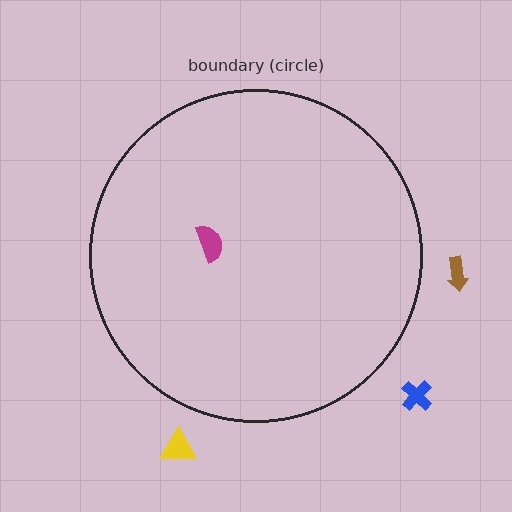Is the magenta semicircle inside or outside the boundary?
Inside.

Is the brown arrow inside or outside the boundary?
Outside.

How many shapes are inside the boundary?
1 inside, 3 outside.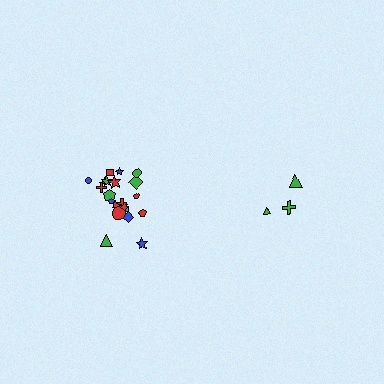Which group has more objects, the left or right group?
The left group.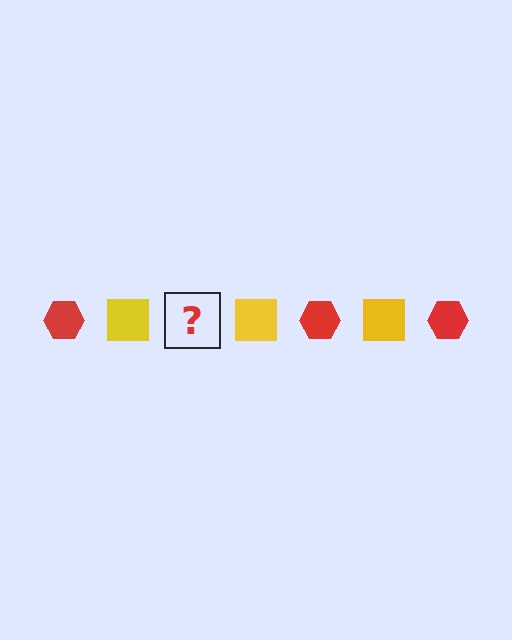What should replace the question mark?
The question mark should be replaced with a red hexagon.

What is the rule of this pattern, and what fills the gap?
The rule is that the pattern alternates between red hexagon and yellow square. The gap should be filled with a red hexagon.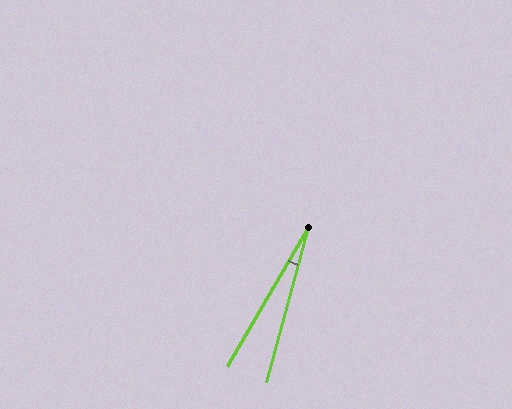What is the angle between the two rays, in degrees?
Approximately 15 degrees.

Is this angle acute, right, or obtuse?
It is acute.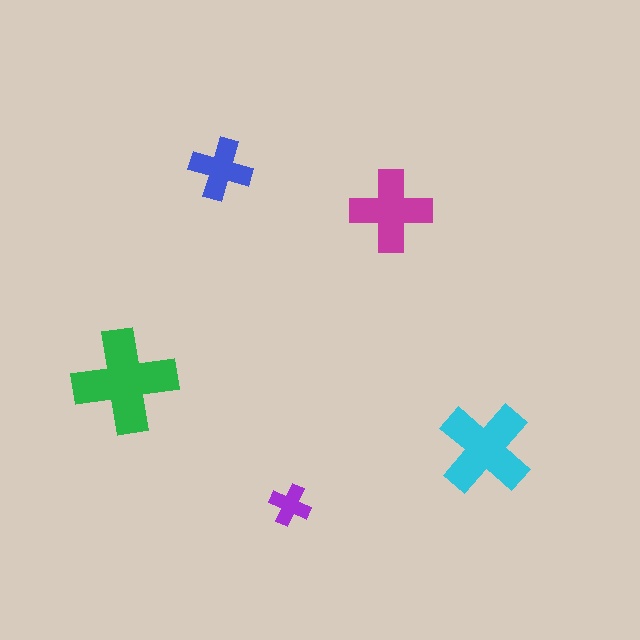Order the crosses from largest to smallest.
the green one, the cyan one, the magenta one, the blue one, the purple one.